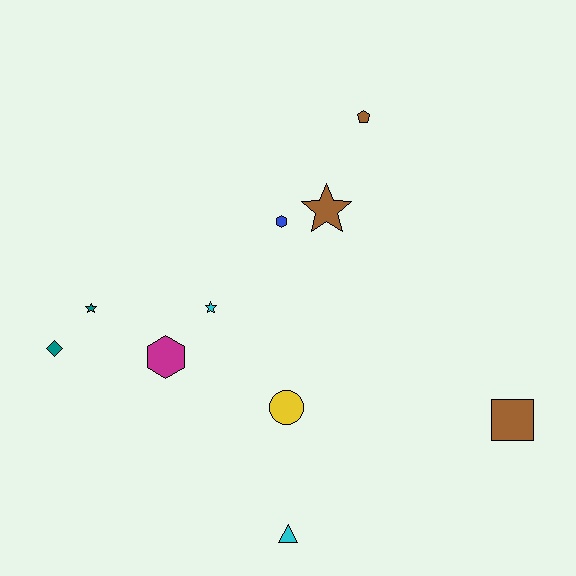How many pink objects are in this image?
There are no pink objects.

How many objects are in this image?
There are 10 objects.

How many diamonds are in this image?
There is 1 diamond.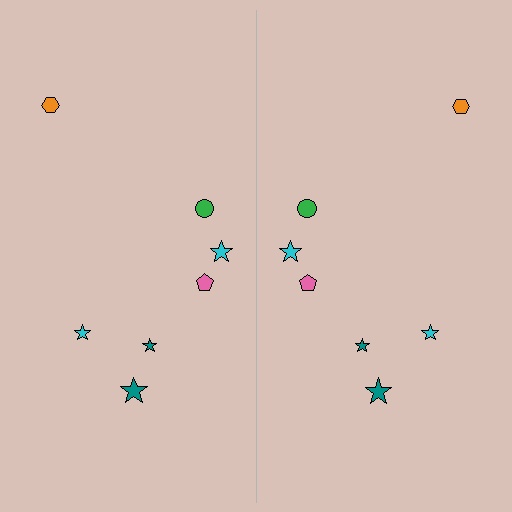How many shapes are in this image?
There are 14 shapes in this image.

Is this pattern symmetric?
Yes, this pattern has bilateral (reflection) symmetry.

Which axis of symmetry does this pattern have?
The pattern has a vertical axis of symmetry running through the center of the image.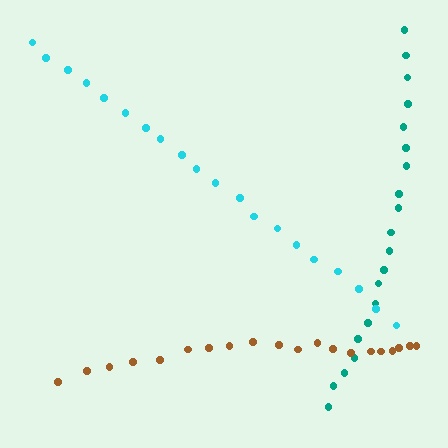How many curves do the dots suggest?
There are 3 distinct paths.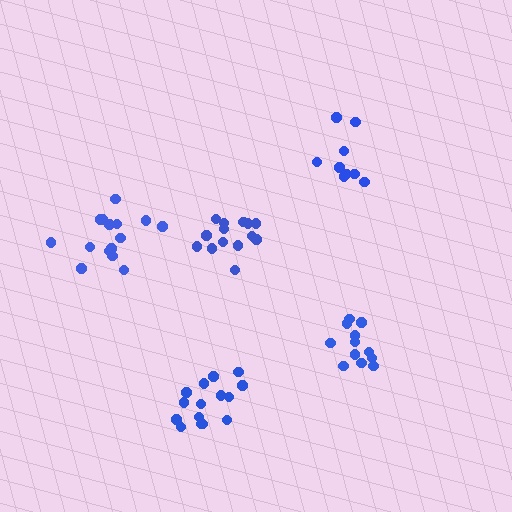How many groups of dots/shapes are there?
There are 5 groups.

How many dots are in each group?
Group 1: 15 dots, Group 2: 9 dots, Group 3: 12 dots, Group 4: 15 dots, Group 5: 14 dots (65 total).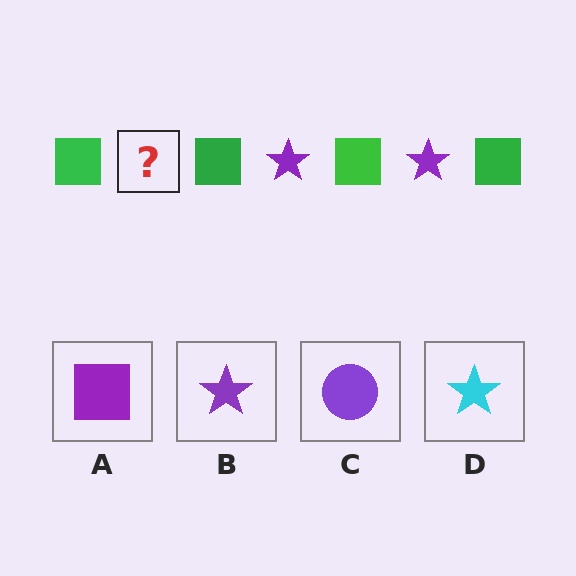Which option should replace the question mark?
Option B.